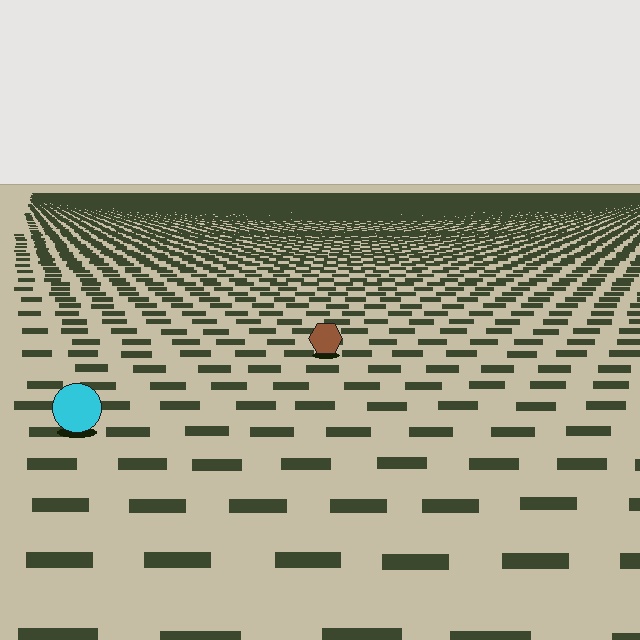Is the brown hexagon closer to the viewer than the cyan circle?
No. The cyan circle is closer — you can tell from the texture gradient: the ground texture is coarser near it.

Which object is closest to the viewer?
The cyan circle is closest. The texture marks near it are larger and more spread out.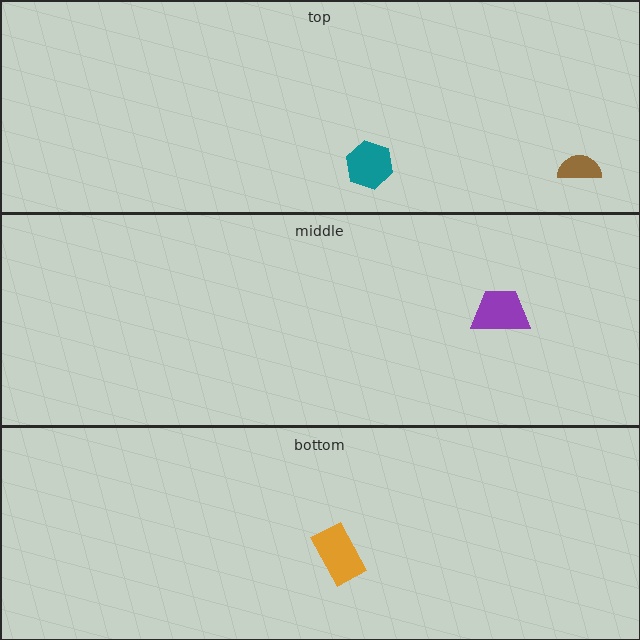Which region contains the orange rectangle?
The bottom region.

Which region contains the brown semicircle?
The top region.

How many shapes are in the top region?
2.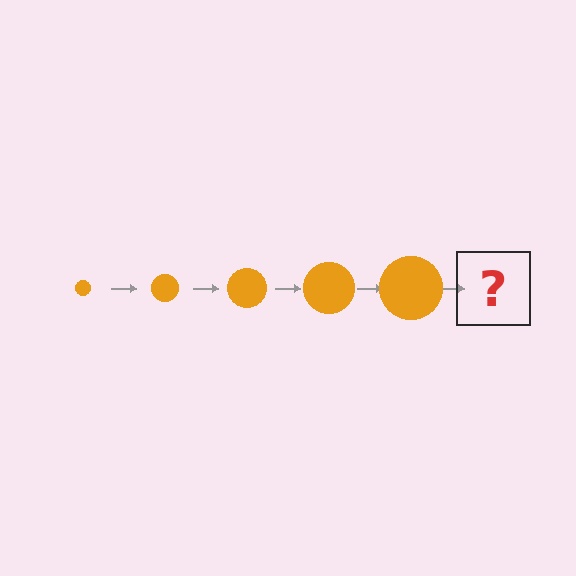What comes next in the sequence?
The next element should be an orange circle, larger than the previous one.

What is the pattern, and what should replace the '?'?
The pattern is that the circle gets progressively larger each step. The '?' should be an orange circle, larger than the previous one.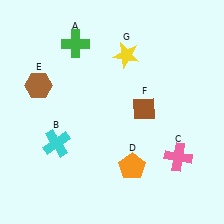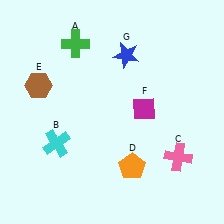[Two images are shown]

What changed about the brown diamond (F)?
In Image 1, F is brown. In Image 2, it changed to magenta.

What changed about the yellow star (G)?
In Image 1, G is yellow. In Image 2, it changed to blue.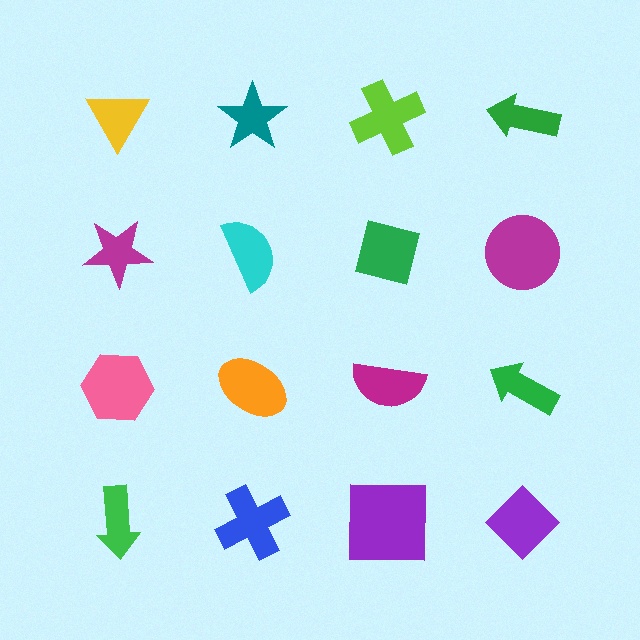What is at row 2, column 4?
A magenta circle.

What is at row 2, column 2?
A cyan semicircle.